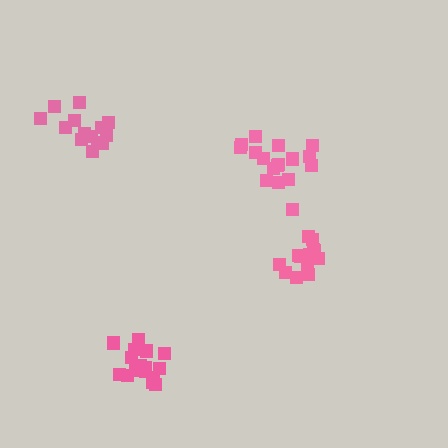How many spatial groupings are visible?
There are 4 spatial groupings.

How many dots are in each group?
Group 1: 15 dots, Group 2: 17 dots, Group 3: 16 dots, Group 4: 15 dots (63 total).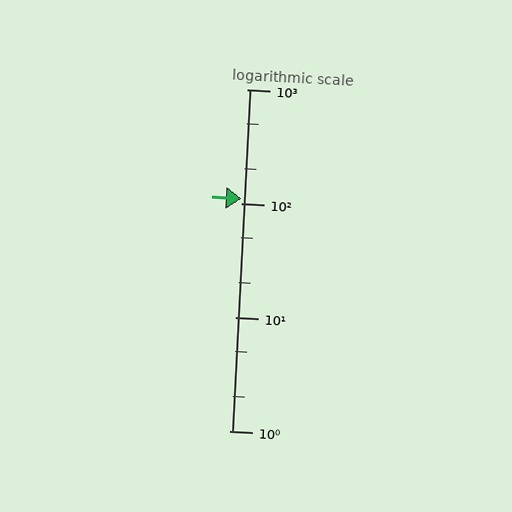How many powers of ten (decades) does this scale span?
The scale spans 3 decades, from 1 to 1000.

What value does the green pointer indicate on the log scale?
The pointer indicates approximately 110.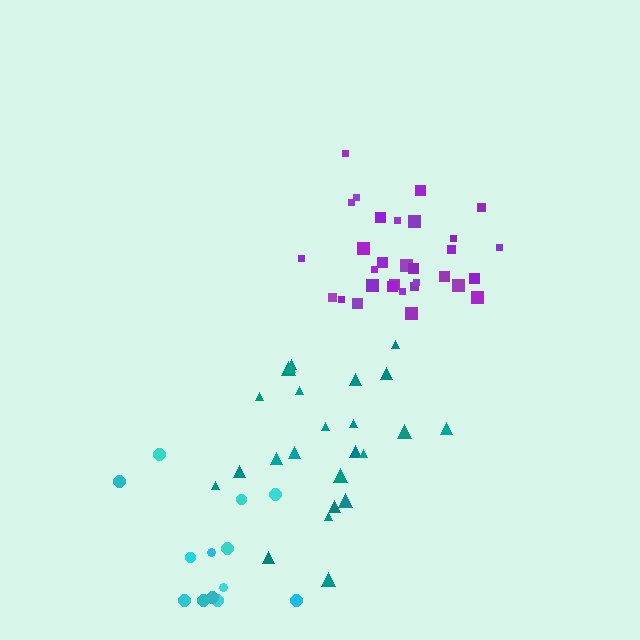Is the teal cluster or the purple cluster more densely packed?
Purple.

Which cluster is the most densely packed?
Purple.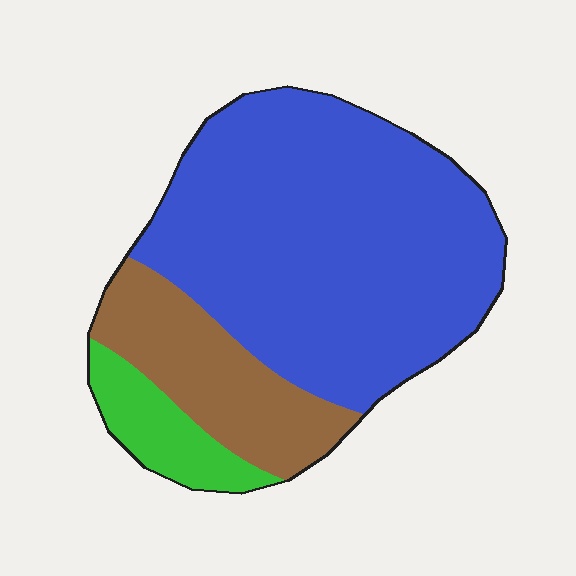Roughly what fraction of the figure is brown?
Brown covers about 20% of the figure.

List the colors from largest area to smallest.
From largest to smallest: blue, brown, green.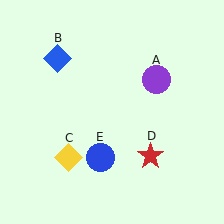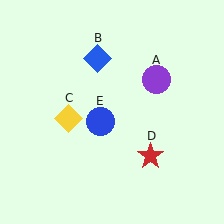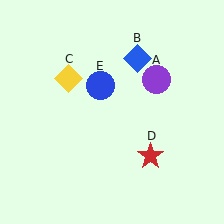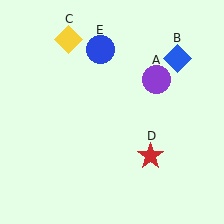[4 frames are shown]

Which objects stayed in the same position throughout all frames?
Purple circle (object A) and red star (object D) remained stationary.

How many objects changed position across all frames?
3 objects changed position: blue diamond (object B), yellow diamond (object C), blue circle (object E).